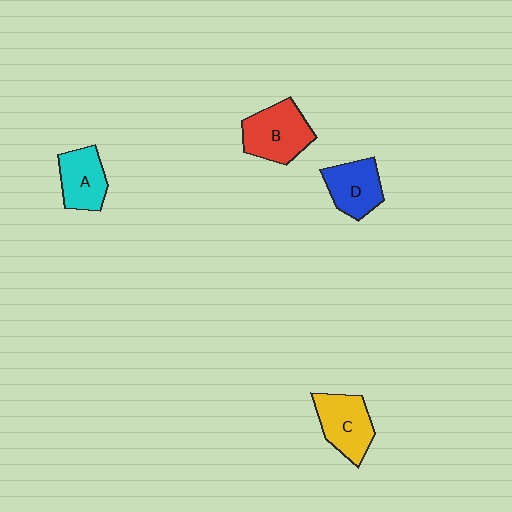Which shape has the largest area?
Shape B (red).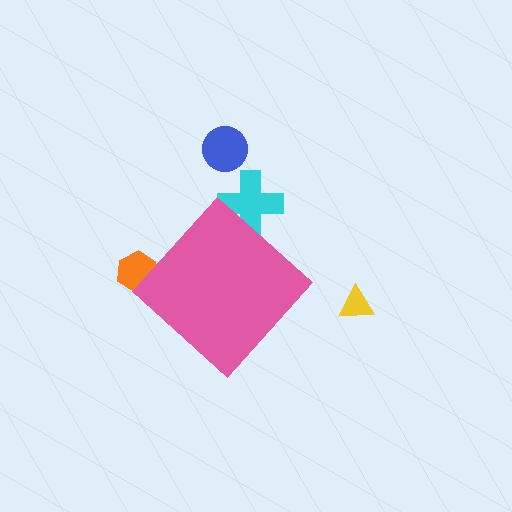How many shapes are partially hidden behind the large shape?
2 shapes are partially hidden.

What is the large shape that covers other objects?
A pink diamond.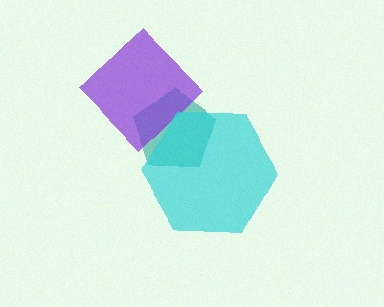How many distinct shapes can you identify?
There are 3 distinct shapes: a teal pentagon, a purple diamond, a cyan hexagon.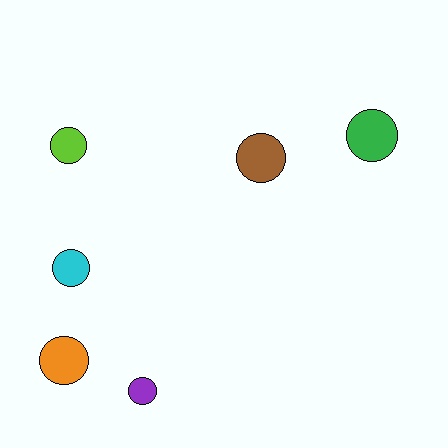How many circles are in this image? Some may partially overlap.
There are 6 circles.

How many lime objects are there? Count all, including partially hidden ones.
There is 1 lime object.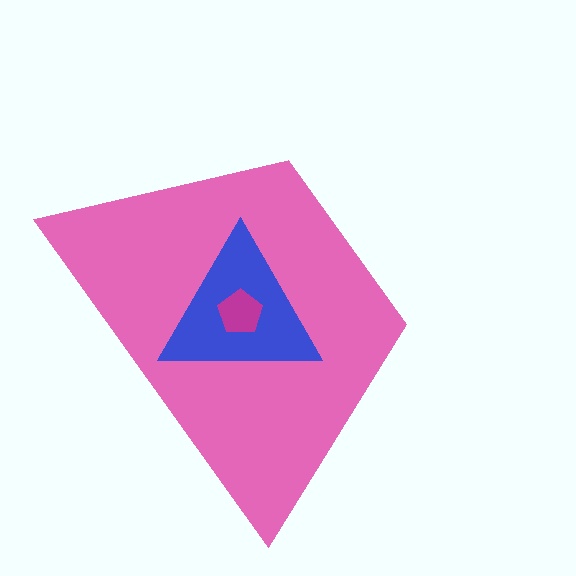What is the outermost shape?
The pink trapezoid.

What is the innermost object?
The magenta pentagon.